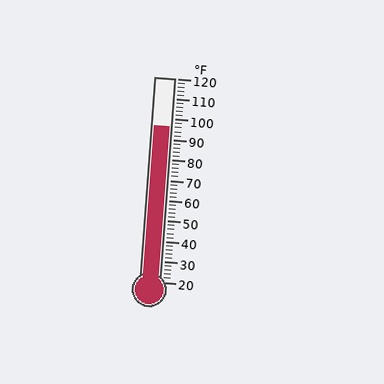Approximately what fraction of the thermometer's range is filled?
The thermometer is filled to approximately 75% of its range.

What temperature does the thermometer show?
The thermometer shows approximately 96°F.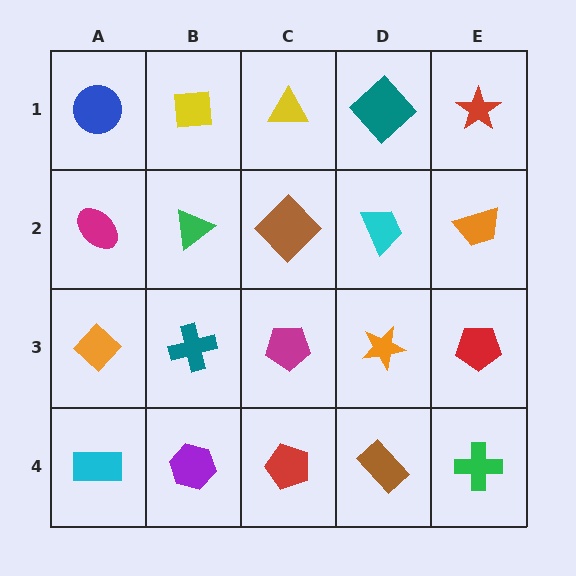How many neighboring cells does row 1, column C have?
3.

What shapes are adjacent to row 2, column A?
A blue circle (row 1, column A), an orange diamond (row 3, column A), a green triangle (row 2, column B).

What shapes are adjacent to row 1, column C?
A brown diamond (row 2, column C), a yellow square (row 1, column B), a teal diamond (row 1, column D).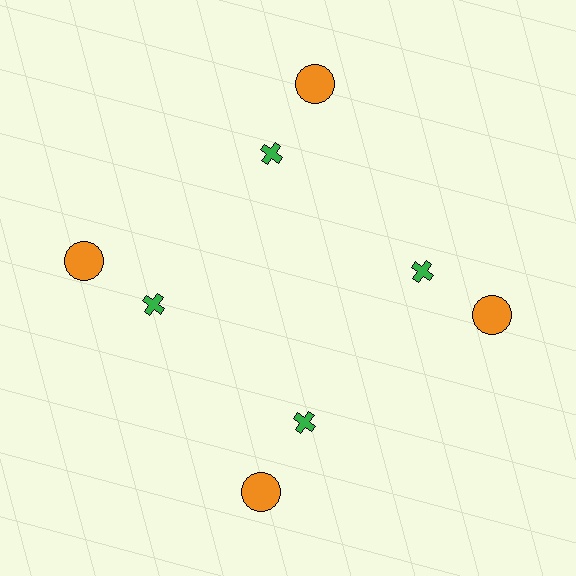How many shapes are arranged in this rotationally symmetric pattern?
There are 8 shapes, arranged in 4 groups of 2.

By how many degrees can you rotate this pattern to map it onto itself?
The pattern maps onto itself every 90 degrees of rotation.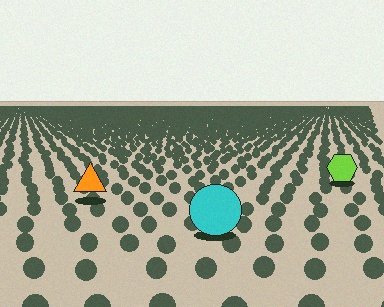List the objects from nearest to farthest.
From nearest to farthest: the cyan circle, the orange triangle, the lime hexagon.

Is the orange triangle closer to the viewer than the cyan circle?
No. The cyan circle is closer — you can tell from the texture gradient: the ground texture is coarser near it.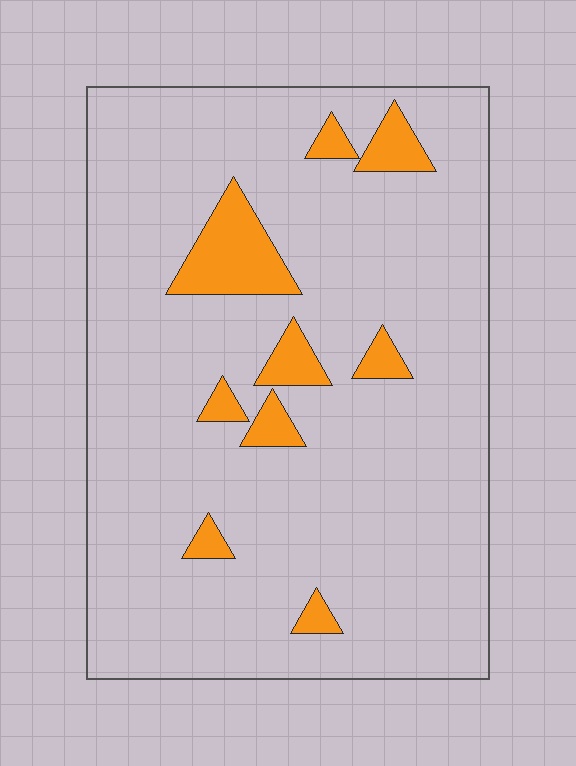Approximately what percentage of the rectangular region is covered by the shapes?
Approximately 10%.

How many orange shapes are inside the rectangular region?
9.